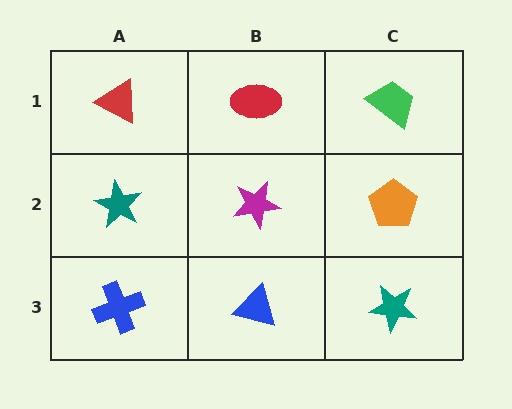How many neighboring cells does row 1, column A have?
2.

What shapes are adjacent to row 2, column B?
A red ellipse (row 1, column B), a blue triangle (row 3, column B), a teal star (row 2, column A), an orange pentagon (row 2, column C).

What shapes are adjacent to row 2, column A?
A red triangle (row 1, column A), a blue cross (row 3, column A), a magenta star (row 2, column B).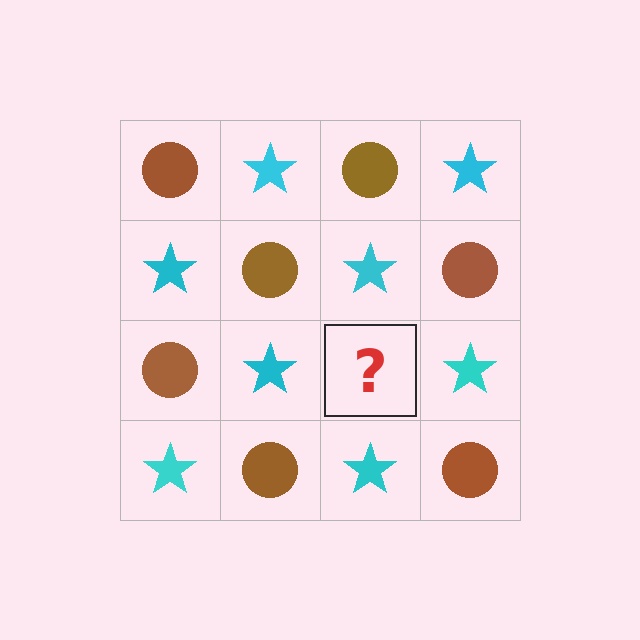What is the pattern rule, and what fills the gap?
The rule is that it alternates brown circle and cyan star in a checkerboard pattern. The gap should be filled with a brown circle.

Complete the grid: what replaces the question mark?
The question mark should be replaced with a brown circle.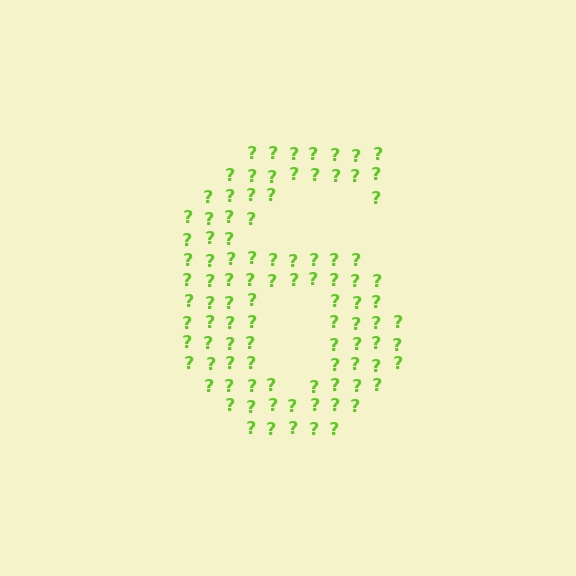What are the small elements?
The small elements are question marks.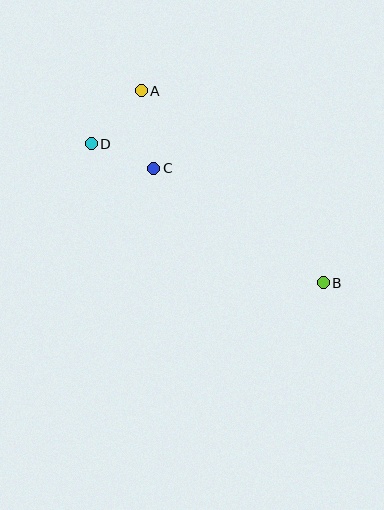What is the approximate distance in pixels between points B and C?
The distance between B and C is approximately 204 pixels.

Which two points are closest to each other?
Points C and D are closest to each other.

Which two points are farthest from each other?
Points B and D are farthest from each other.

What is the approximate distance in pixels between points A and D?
The distance between A and D is approximately 73 pixels.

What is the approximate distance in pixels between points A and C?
The distance between A and C is approximately 79 pixels.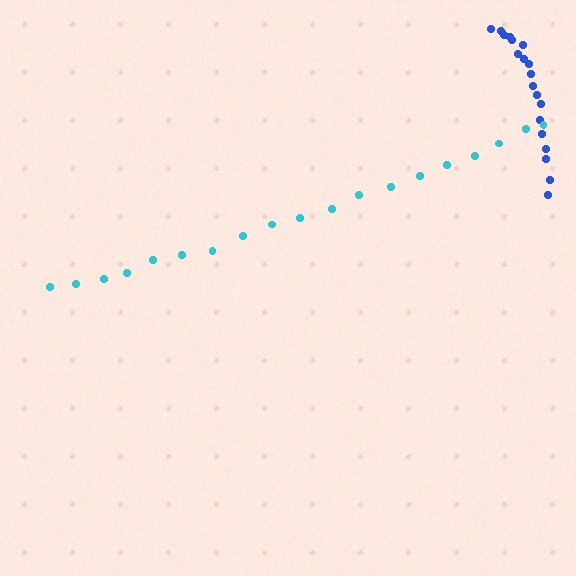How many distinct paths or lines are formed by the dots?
There are 2 distinct paths.